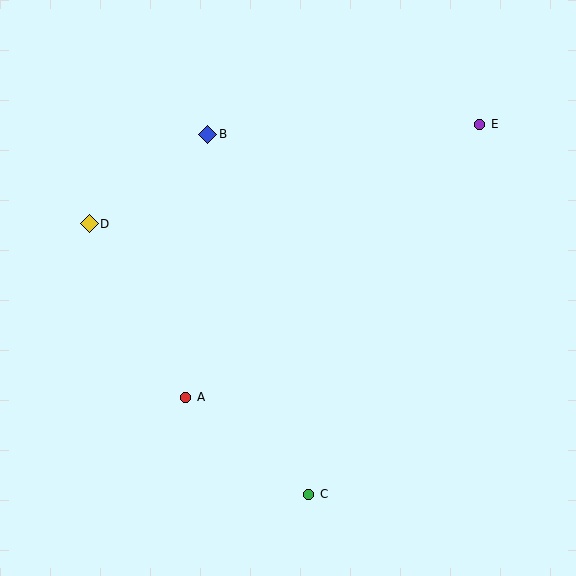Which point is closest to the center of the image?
Point A at (186, 397) is closest to the center.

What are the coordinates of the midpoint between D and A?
The midpoint between D and A is at (138, 311).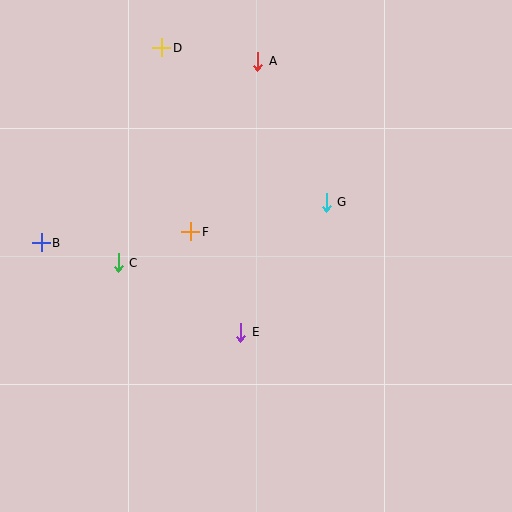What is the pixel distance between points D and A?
The distance between D and A is 97 pixels.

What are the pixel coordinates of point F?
Point F is at (191, 232).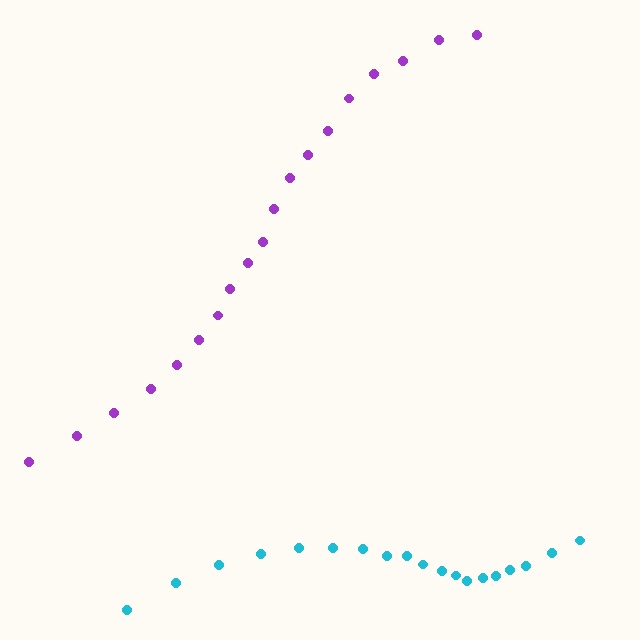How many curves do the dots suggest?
There are 2 distinct paths.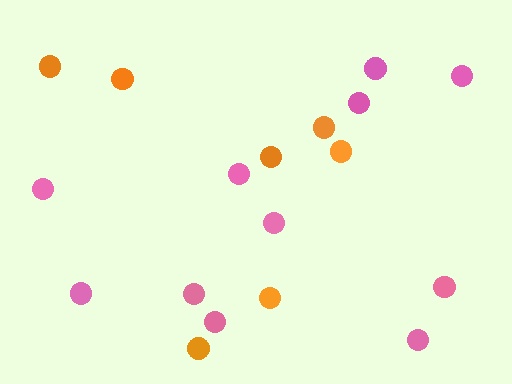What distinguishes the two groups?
There are 2 groups: one group of pink circles (11) and one group of orange circles (7).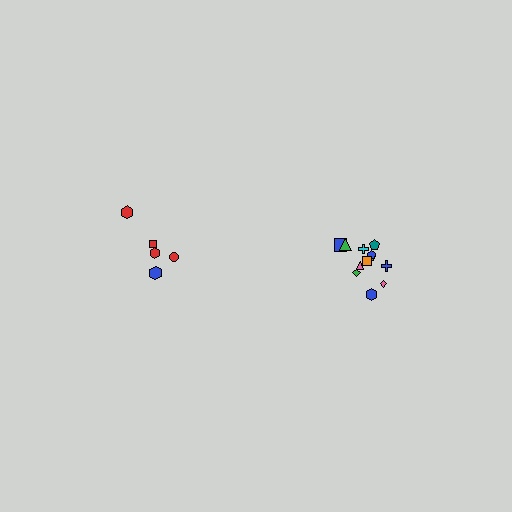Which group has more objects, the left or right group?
The right group.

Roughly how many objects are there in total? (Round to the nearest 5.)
Roughly 15 objects in total.